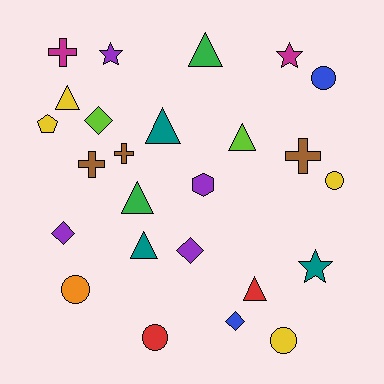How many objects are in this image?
There are 25 objects.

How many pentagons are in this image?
There is 1 pentagon.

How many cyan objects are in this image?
There are no cyan objects.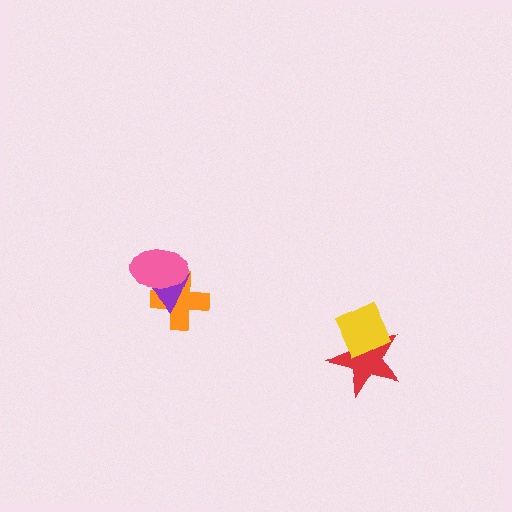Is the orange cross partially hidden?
Yes, it is partially covered by another shape.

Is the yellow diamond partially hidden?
No, no other shape covers it.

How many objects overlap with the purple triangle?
2 objects overlap with the purple triangle.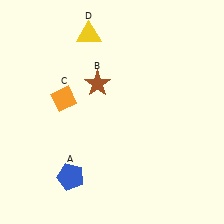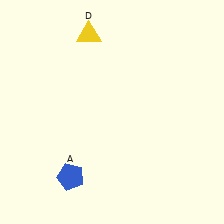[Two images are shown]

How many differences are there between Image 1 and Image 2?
There are 2 differences between the two images.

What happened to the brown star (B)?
The brown star (B) was removed in Image 2. It was in the top-left area of Image 1.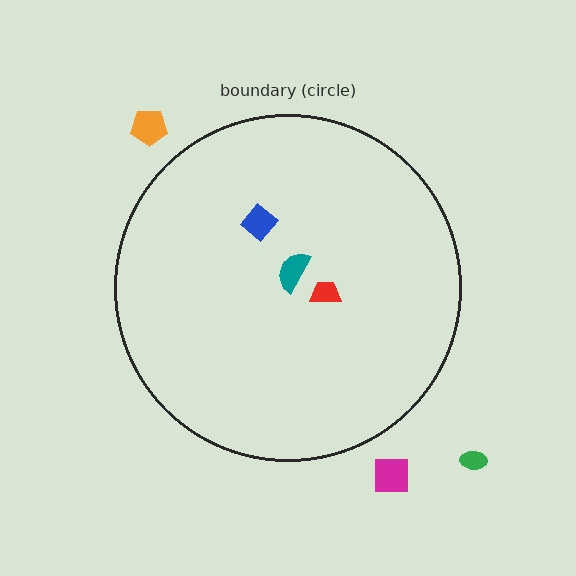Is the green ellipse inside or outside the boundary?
Outside.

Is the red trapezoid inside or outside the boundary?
Inside.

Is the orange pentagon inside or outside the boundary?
Outside.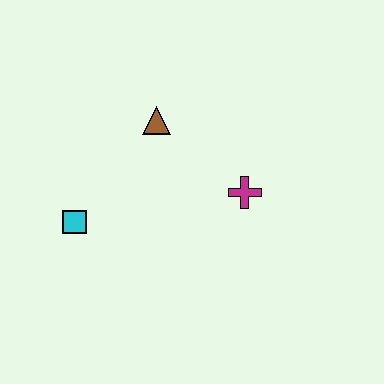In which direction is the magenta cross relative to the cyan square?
The magenta cross is to the right of the cyan square.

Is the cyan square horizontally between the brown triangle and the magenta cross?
No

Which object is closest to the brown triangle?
The magenta cross is closest to the brown triangle.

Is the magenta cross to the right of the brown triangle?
Yes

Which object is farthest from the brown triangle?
The cyan square is farthest from the brown triangle.